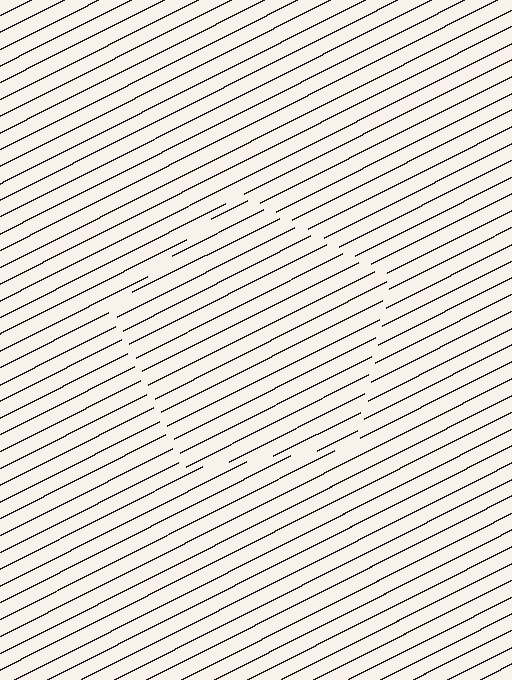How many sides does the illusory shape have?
5 sides — the line-ends trace a pentagon.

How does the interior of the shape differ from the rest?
The interior of the shape contains the same grating, shifted by half a period — the contour is defined by the phase discontinuity where line-ends from the inner and outer gratings abut.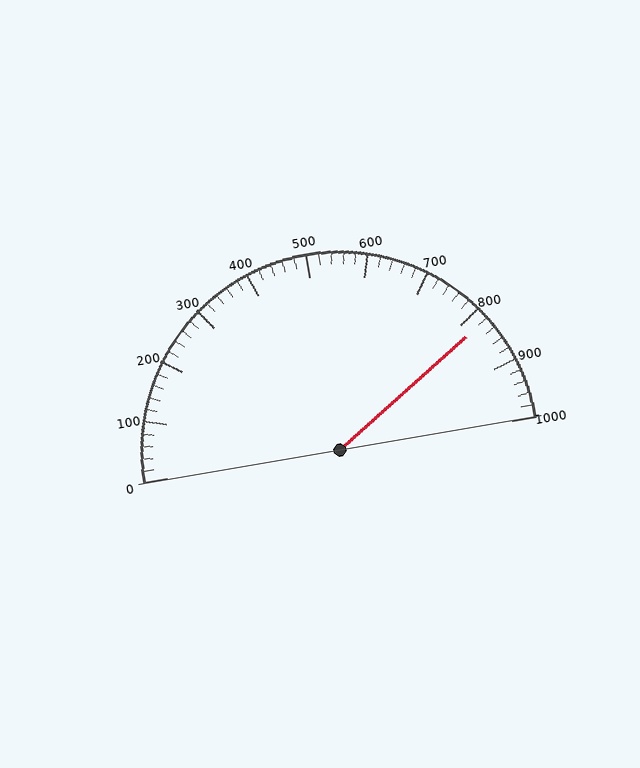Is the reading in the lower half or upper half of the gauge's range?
The reading is in the upper half of the range (0 to 1000).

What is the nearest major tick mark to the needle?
The nearest major tick mark is 800.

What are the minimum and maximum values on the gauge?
The gauge ranges from 0 to 1000.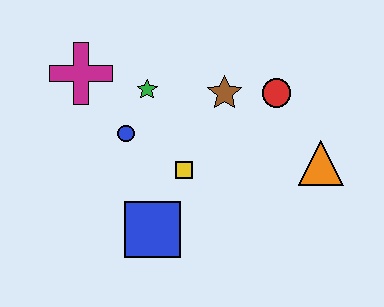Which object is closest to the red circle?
The brown star is closest to the red circle.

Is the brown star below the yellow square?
No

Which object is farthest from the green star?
The orange triangle is farthest from the green star.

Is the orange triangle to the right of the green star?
Yes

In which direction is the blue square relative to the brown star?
The blue square is below the brown star.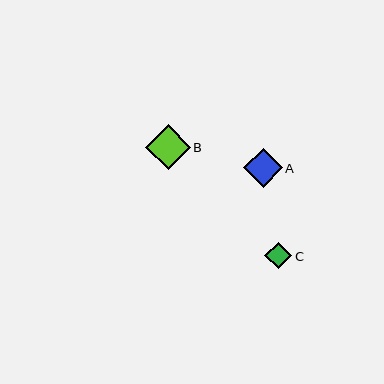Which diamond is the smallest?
Diamond C is the smallest with a size of approximately 27 pixels.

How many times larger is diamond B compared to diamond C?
Diamond B is approximately 1.7 times the size of diamond C.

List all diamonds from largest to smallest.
From largest to smallest: B, A, C.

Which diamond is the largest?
Diamond B is the largest with a size of approximately 44 pixels.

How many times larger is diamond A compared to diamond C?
Diamond A is approximately 1.4 times the size of diamond C.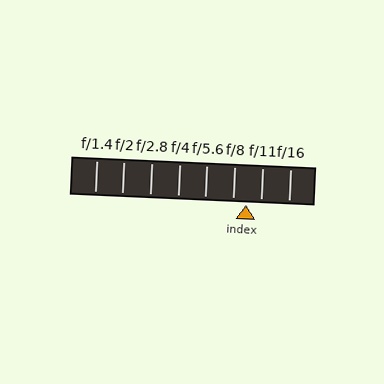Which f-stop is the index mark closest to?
The index mark is closest to f/8.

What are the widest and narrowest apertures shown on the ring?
The widest aperture shown is f/1.4 and the narrowest is f/16.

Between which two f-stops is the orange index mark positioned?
The index mark is between f/8 and f/11.